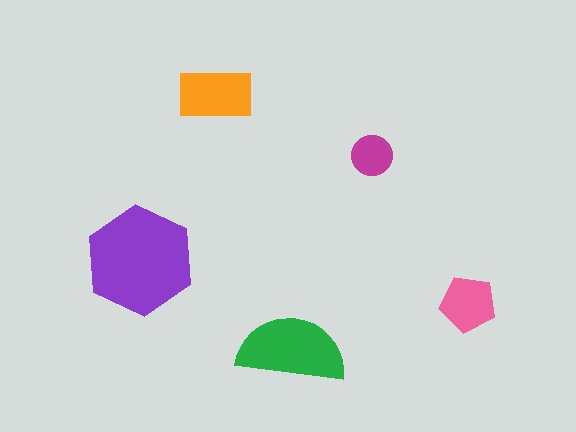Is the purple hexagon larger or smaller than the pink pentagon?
Larger.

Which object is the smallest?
The magenta circle.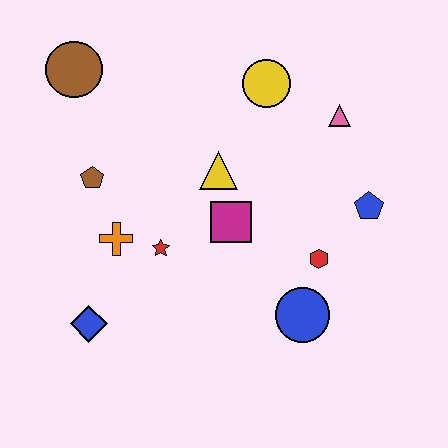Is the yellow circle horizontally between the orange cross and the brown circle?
No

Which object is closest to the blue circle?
The red hexagon is closest to the blue circle.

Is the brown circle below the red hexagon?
No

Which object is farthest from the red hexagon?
The brown circle is farthest from the red hexagon.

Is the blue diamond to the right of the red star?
No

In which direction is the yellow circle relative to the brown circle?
The yellow circle is to the right of the brown circle.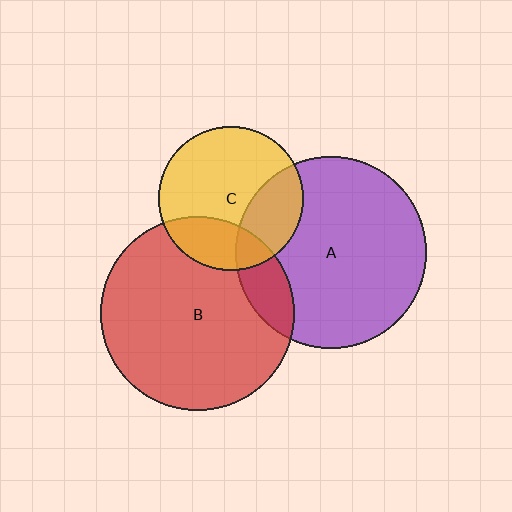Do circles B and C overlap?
Yes.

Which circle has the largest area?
Circle B (red).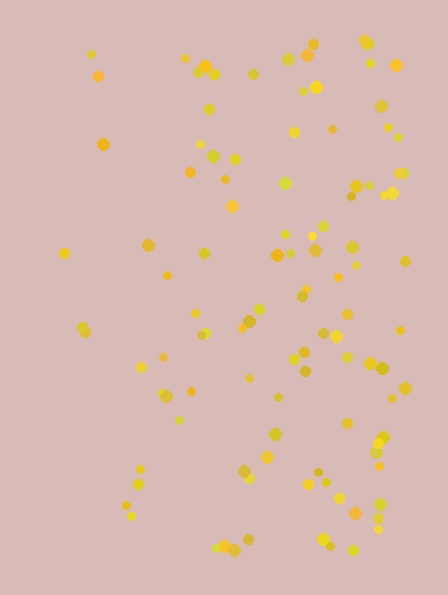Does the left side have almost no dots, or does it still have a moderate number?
Still a moderate number, just noticeably fewer than the right.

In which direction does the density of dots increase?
From left to right, with the right side densest.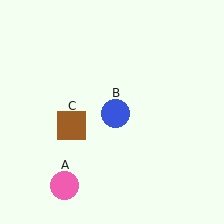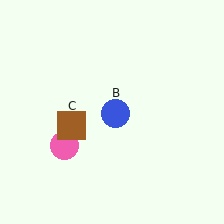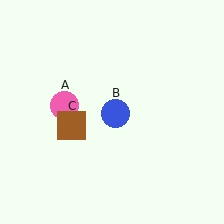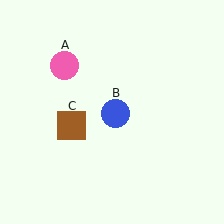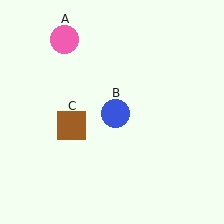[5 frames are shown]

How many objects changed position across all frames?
1 object changed position: pink circle (object A).